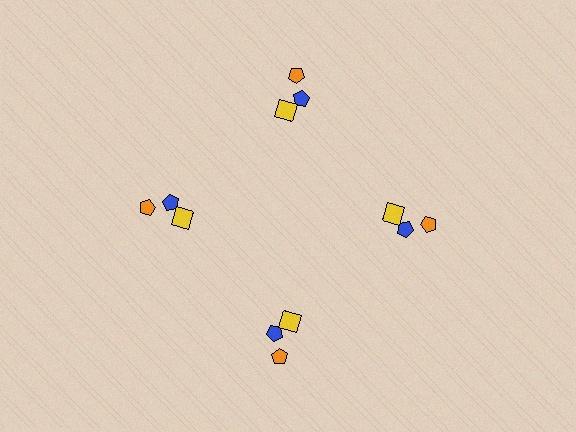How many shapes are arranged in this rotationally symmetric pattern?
There are 12 shapes, arranged in 4 groups of 3.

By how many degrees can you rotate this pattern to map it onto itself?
The pattern maps onto itself every 90 degrees of rotation.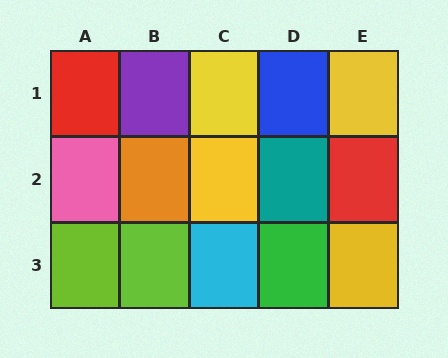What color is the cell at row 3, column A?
Lime.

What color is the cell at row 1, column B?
Purple.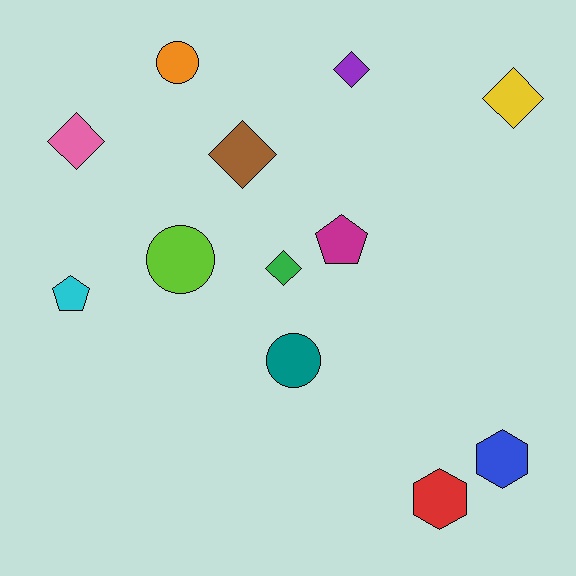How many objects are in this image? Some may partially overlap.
There are 12 objects.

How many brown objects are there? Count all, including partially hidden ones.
There is 1 brown object.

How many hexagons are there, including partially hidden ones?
There are 2 hexagons.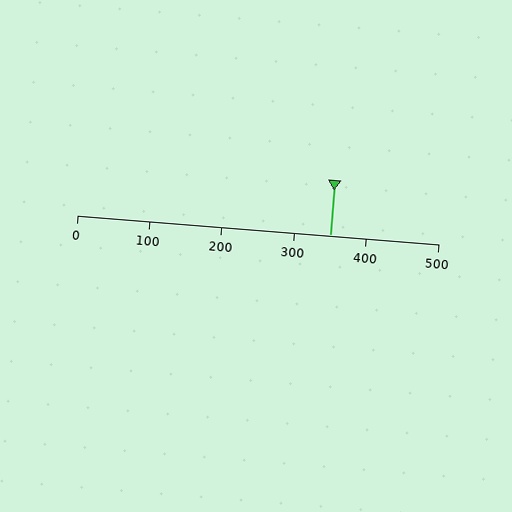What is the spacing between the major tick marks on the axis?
The major ticks are spaced 100 apart.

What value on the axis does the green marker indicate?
The marker indicates approximately 350.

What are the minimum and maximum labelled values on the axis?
The axis runs from 0 to 500.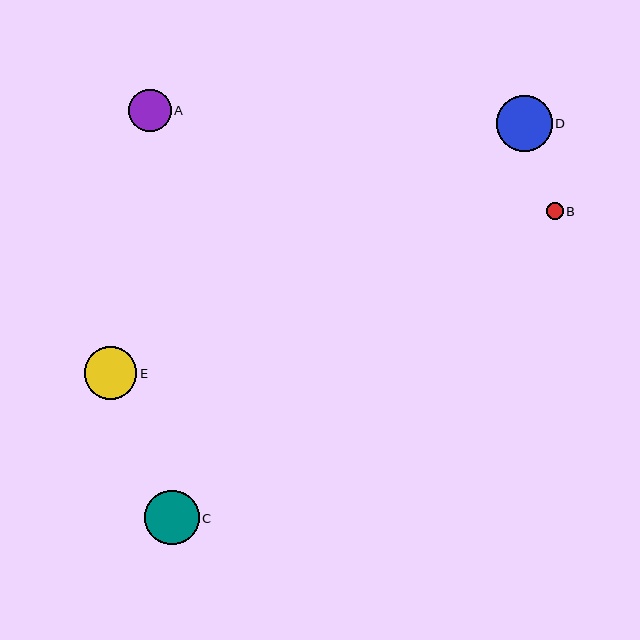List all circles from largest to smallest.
From largest to smallest: D, C, E, A, B.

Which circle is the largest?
Circle D is the largest with a size of approximately 55 pixels.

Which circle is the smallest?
Circle B is the smallest with a size of approximately 17 pixels.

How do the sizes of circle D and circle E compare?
Circle D and circle E are approximately the same size.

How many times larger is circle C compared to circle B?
Circle C is approximately 3.2 times the size of circle B.